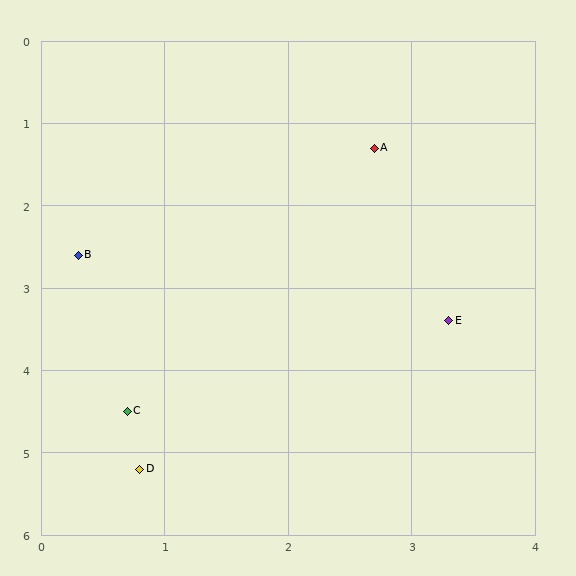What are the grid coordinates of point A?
Point A is at approximately (2.7, 1.3).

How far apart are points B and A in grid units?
Points B and A are about 2.7 grid units apart.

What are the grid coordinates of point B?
Point B is at approximately (0.3, 2.6).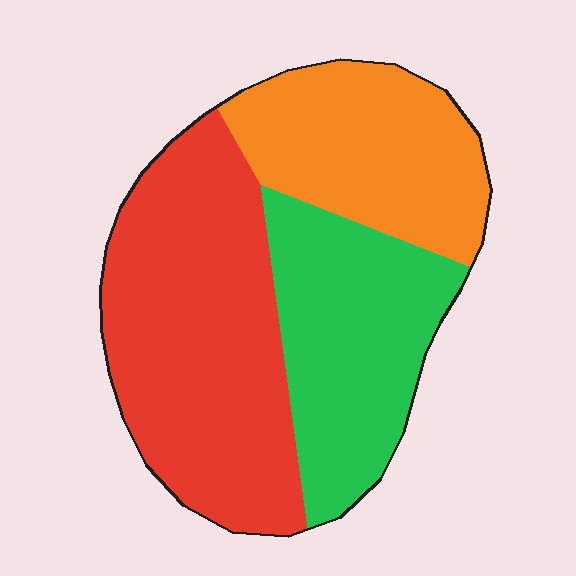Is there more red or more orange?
Red.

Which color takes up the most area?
Red, at roughly 45%.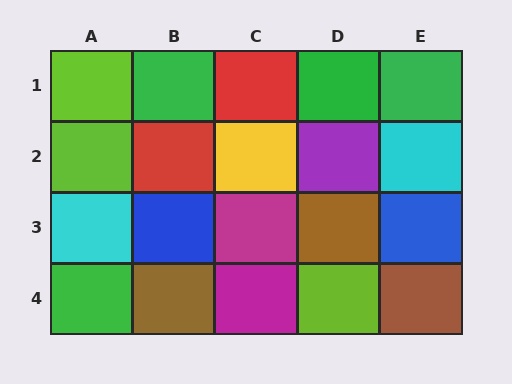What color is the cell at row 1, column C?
Red.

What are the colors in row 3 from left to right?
Cyan, blue, magenta, brown, blue.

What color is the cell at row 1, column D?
Green.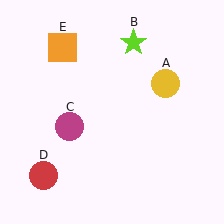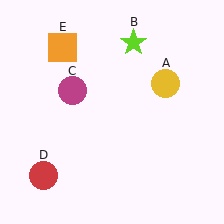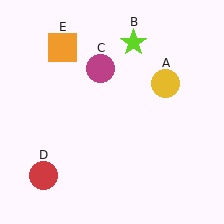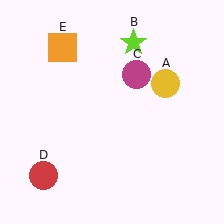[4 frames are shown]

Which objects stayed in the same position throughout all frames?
Yellow circle (object A) and lime star (object B) and red circle (object D) and orange square (object E) remained stationary.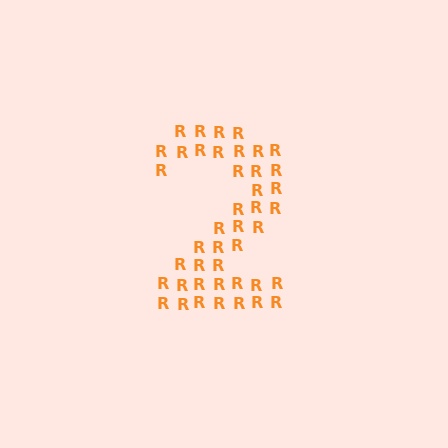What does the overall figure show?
The overall figure shows the digit 2.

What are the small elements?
The small elements are letter R's.